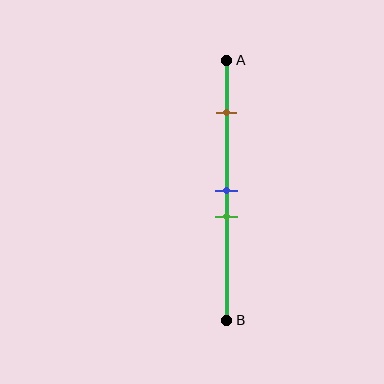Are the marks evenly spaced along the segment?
No, the marks are not evenly spaced.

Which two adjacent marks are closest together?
The blue and green marks are the closest adjacent pair.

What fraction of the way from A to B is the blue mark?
The blue mark is approximately 50% (0.5) of the way from A to B.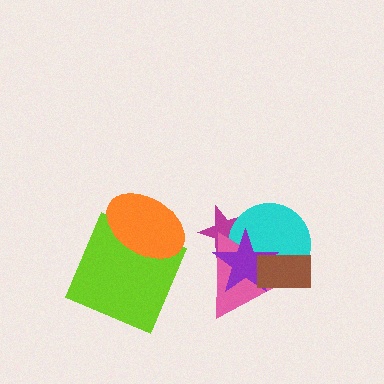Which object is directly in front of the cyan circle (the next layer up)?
The pink triangle is directly in front of the cyan circle.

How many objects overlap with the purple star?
4 objects overlap with the purple star.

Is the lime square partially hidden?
Yes, it is partially covered by another shape.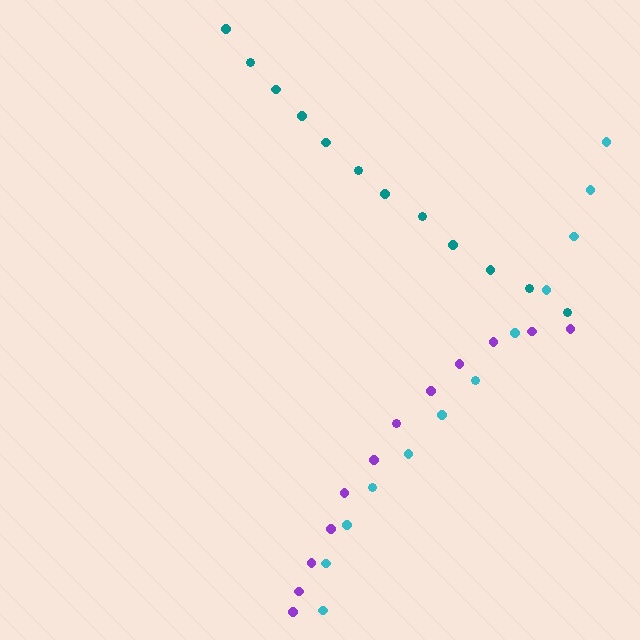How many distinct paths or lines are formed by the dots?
There are 3 distinct paths.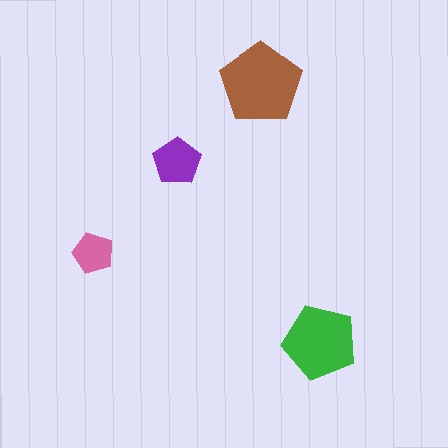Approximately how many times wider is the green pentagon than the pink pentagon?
About 2 times wider.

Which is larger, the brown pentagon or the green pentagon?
The brown one.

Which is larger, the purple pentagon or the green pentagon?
The green one.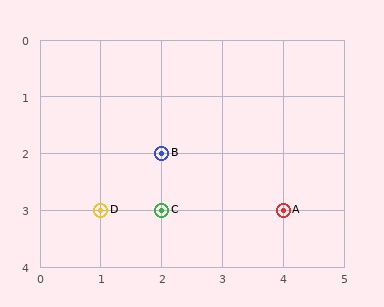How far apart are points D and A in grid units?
Points D and A are 3 columns apart.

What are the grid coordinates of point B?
Point B is at grid coordinates (2, 2).